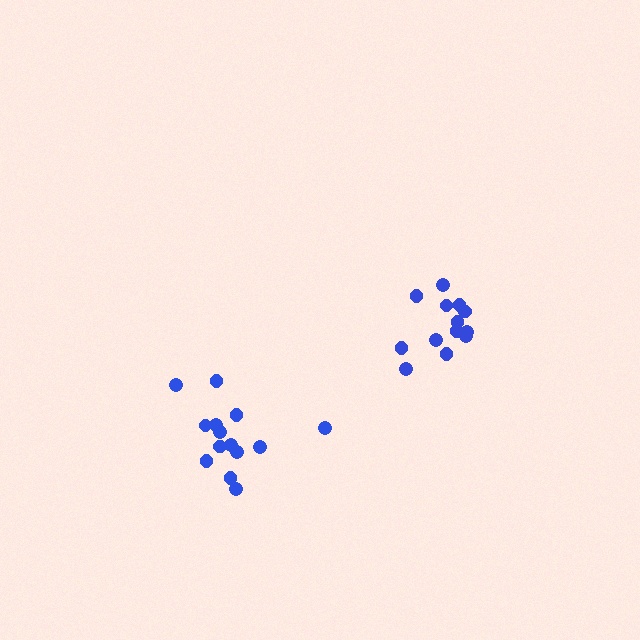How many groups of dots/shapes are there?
There are 2 groups.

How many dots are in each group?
Group 1: 13 dots, Group 2: 14 dots (27 total).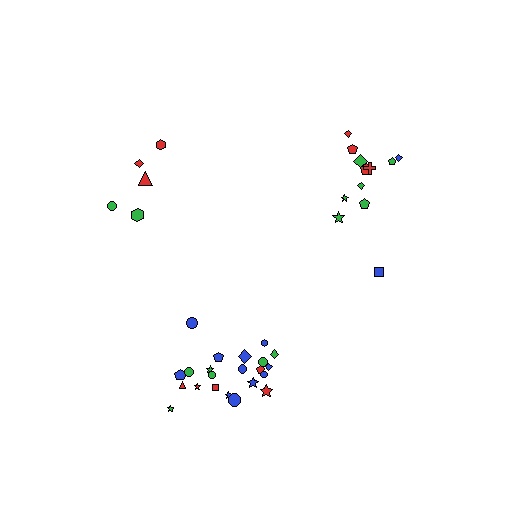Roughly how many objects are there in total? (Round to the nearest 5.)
Roughly 40 objects in total.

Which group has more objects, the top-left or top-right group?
The top-right group.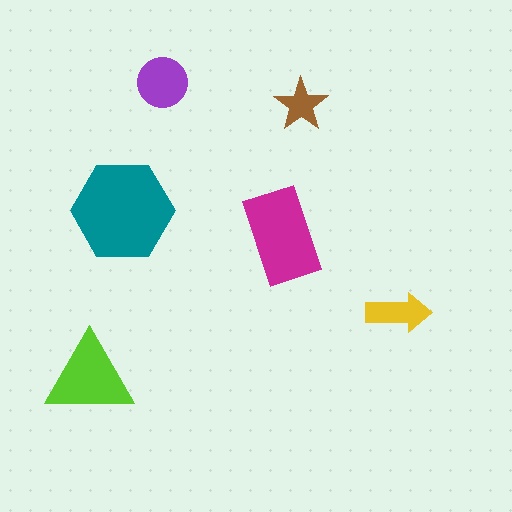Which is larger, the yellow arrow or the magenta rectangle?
The magenta rectangle.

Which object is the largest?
The teal hexagon.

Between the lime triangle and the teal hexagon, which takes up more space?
The teal hexagon.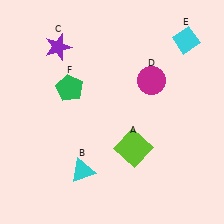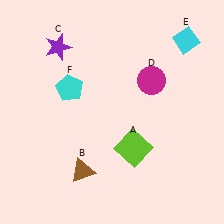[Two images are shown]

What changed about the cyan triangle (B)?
In Image 1, B is cyan. In Image 2, it changed to brown.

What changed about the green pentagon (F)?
In Image 1, F is green. In Image 2, it changed to cyan.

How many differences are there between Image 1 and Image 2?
There are 2 differences between the two images.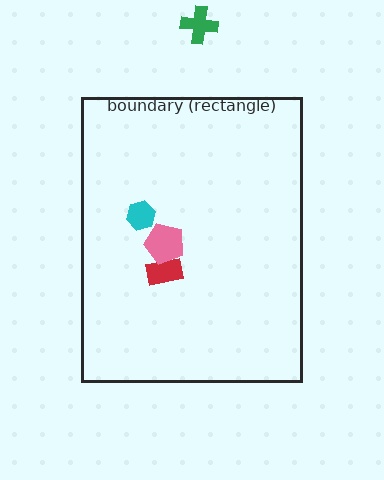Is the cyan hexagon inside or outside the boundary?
Inside.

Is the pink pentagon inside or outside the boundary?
Inside.